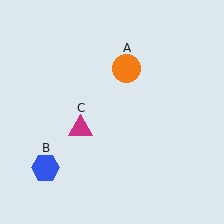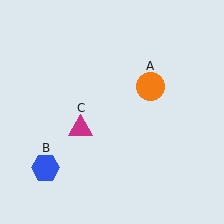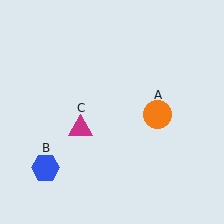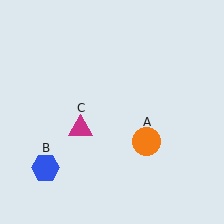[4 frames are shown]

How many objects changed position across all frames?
1 object changed position: orange circle (object A).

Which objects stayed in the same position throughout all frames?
Blue hexagon (object B) and magenta triangle (object C) remained stationary.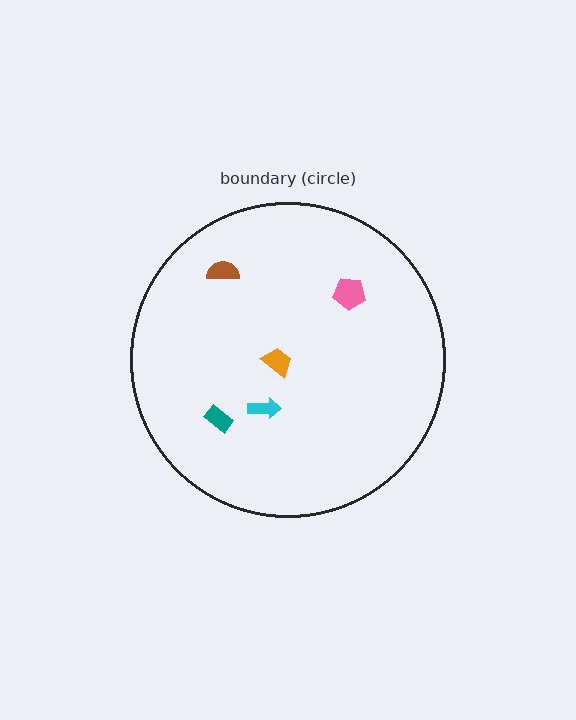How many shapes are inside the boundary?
5 inside, 0 outside.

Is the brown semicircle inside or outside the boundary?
Inside.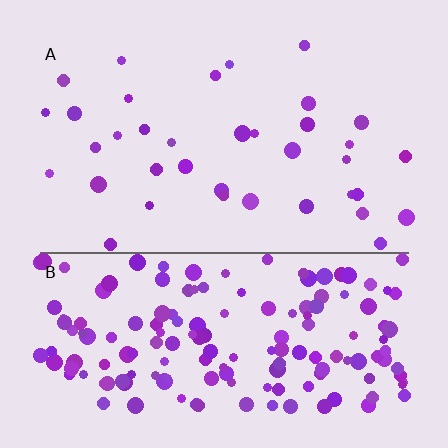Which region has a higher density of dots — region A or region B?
B (the bottom).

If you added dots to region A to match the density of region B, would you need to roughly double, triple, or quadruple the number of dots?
Approximately quadruple.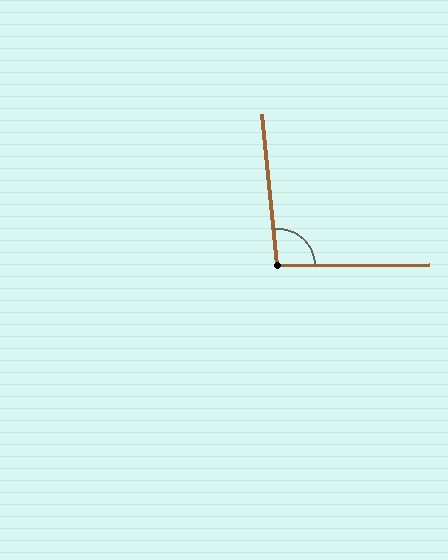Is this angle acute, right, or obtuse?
It is obtuse.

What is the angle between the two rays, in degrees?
Approximately 95 degrees.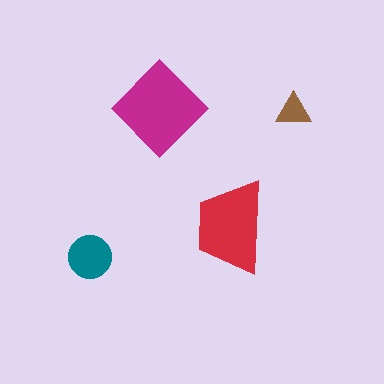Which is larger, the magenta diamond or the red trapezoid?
The magenta diamond.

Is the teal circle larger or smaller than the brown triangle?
Larger.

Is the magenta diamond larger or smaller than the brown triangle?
Larger.